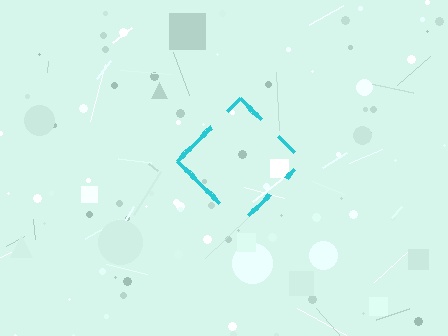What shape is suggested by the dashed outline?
The dashed outline suggests a diamond.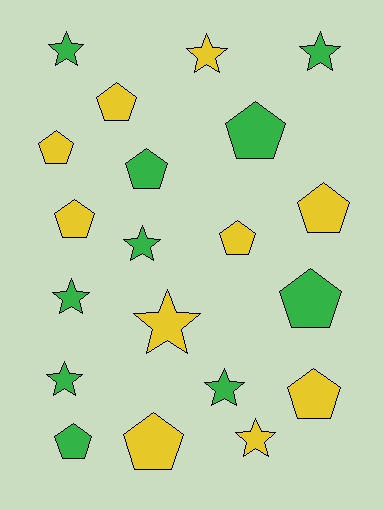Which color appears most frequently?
Green, with 10 objects.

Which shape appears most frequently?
Pentagon, with 11 objects.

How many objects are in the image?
There are 20 objects.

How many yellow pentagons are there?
There are 7 yellow pentagons.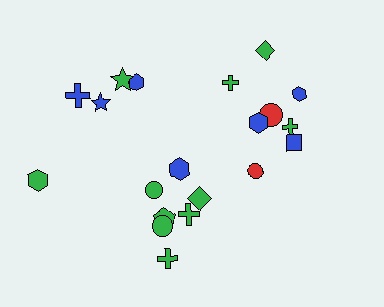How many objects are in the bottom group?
There are 7 objects.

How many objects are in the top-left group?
There are 5 objects.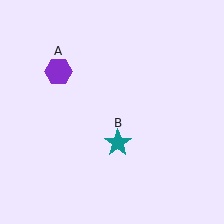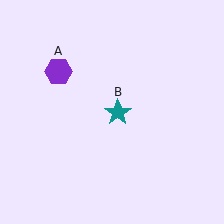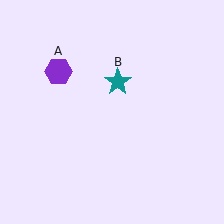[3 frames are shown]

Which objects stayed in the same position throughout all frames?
Purple hexagon (object A) remained stationary.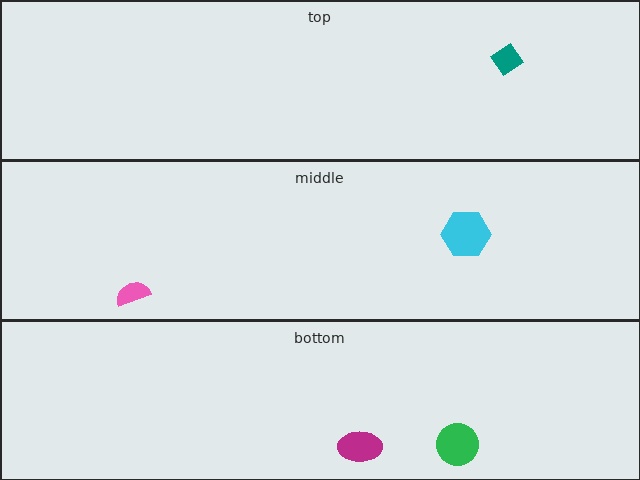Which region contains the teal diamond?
The top region.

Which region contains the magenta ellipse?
The bottom region.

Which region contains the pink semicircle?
The middle region.